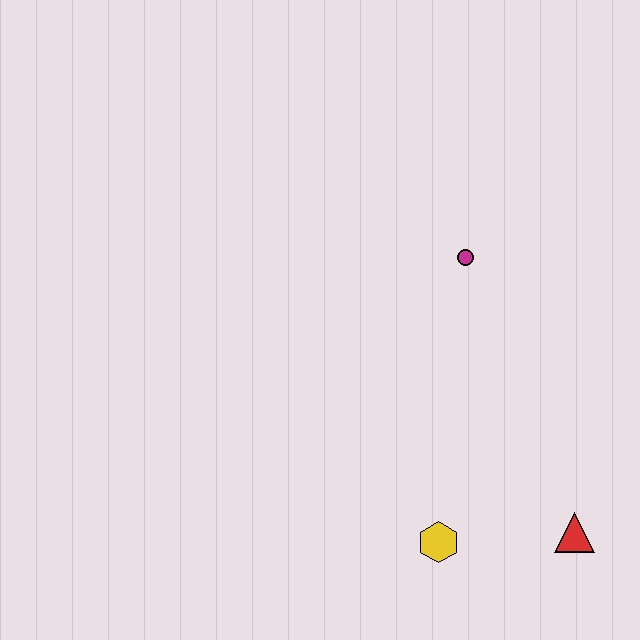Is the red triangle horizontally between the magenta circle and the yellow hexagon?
No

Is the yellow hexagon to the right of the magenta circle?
No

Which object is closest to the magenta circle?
The yellow hexagon is closest to the magenta circle.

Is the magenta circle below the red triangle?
No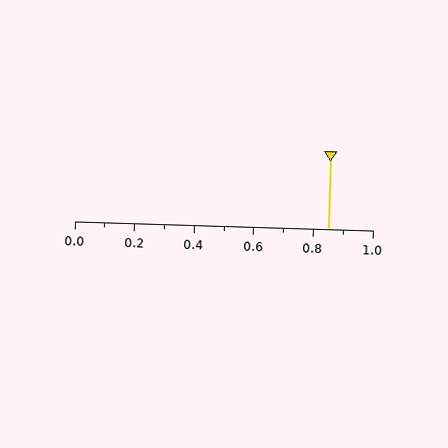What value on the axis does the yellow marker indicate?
The marker indicates approximately 0.85.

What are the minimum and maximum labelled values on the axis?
The axis runs from 0.0 to 1.0.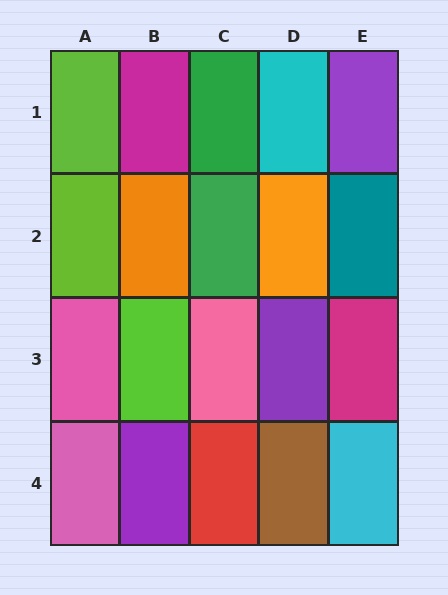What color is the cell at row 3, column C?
Pink.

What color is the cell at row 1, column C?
Green.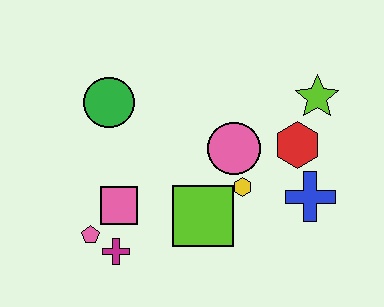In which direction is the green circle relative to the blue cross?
The green circle is to the left of the blue cross.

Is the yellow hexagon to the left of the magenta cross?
No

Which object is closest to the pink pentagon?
The magenta cross is closest to the pink pentagon.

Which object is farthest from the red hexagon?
The pink pentagon is farthest from the red hexagon.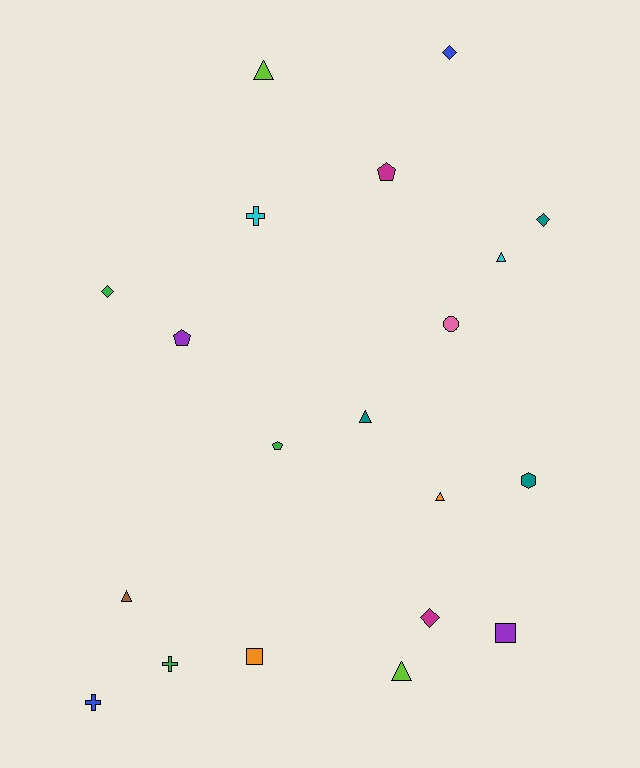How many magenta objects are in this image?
There are 2 magenta objects.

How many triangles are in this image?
There are 6 triangles.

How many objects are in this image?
There are 20 objects.